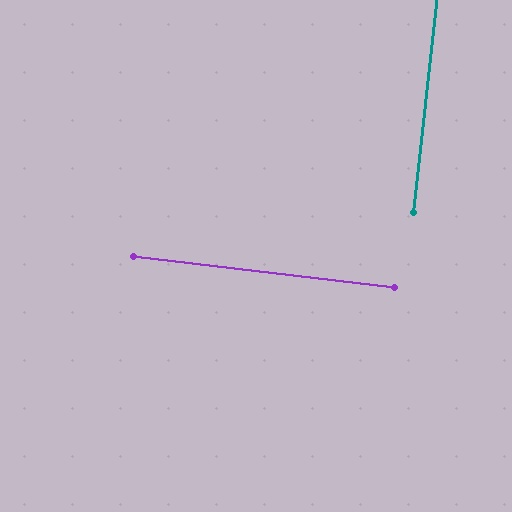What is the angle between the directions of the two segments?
Approximately 90 degrees.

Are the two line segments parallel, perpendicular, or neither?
Perpendicular — they meet at approximately 90°.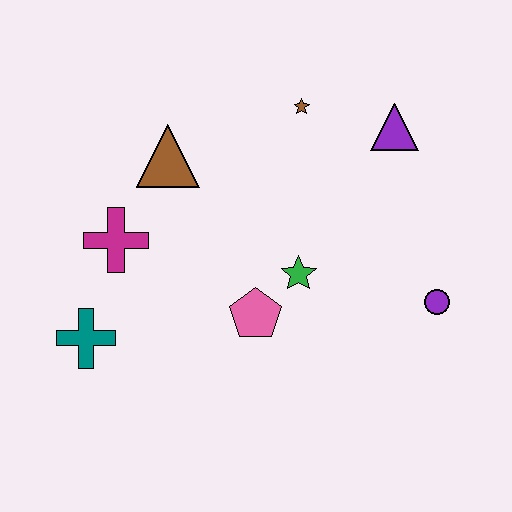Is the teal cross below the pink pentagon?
Yes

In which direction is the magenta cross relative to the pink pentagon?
The magenta cross is to the left of the pink pentagon.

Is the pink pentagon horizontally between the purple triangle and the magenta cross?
Yes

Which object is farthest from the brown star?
The teal cross is farthest from the brown star.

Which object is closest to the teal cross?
The magenta cross is closest to the teal cross.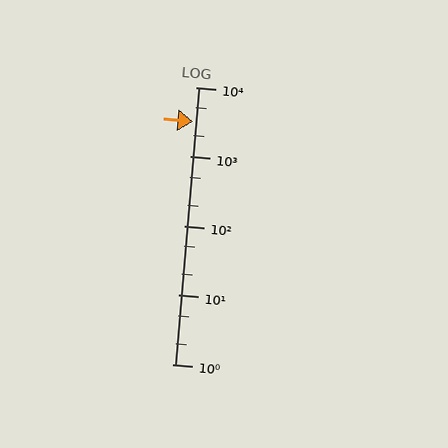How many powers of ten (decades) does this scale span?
The scale spans 4 decades, from 1 to 10000.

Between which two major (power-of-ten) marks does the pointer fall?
The pointer is between 1000 and 10000.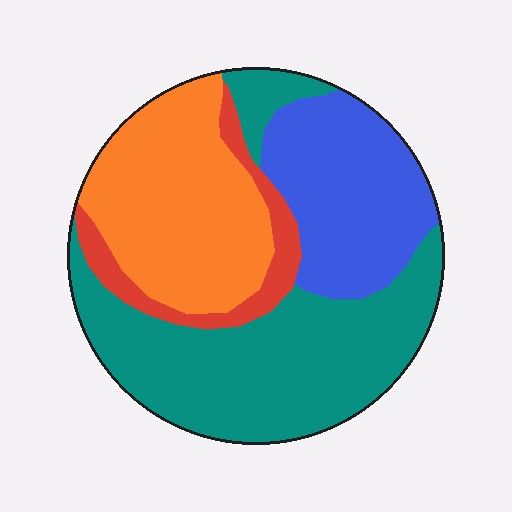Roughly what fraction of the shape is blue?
Blue covers roughly 25% of the shape.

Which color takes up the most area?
Teal, at roughly 40%.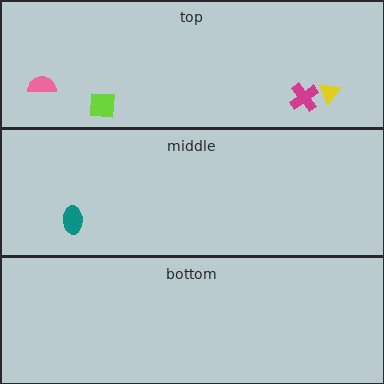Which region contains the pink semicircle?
The top region.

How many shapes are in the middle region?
1.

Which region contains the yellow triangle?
The top region.